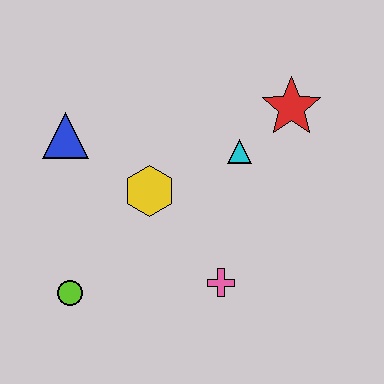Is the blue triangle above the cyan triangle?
Yes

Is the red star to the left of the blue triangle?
No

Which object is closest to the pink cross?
The yellow hexagon is closest to the pink cross.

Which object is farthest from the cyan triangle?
The lime circle is farthest from the cyan triangle.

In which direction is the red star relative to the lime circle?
The red star is to the right of the lime circle.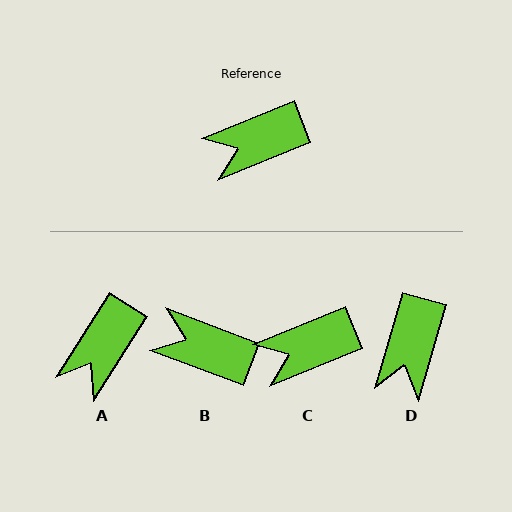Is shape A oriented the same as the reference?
No, it is off by about 36 degrees.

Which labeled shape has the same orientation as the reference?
C.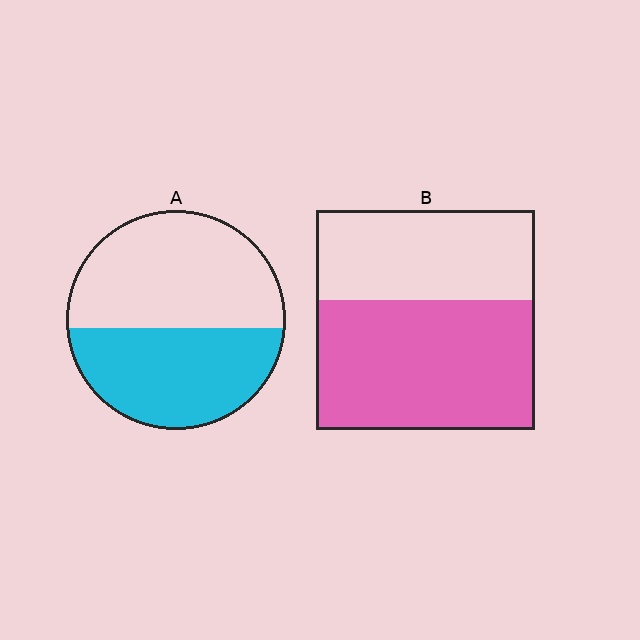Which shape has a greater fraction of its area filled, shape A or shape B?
Shape B.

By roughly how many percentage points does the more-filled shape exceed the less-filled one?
By roughly 15 percentage points (B over A).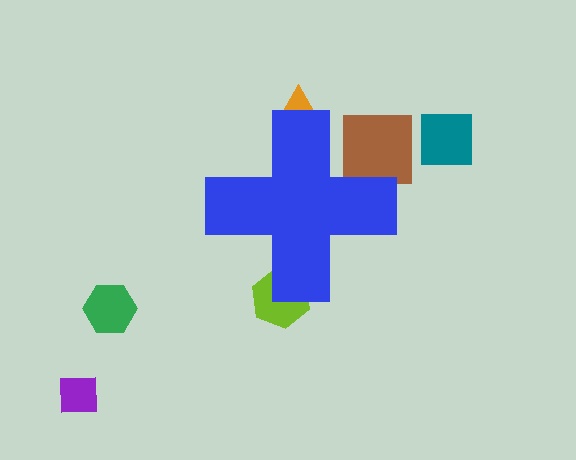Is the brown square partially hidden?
Yes, the brown square is partially hidden behind the blue cross.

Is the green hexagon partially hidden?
No, the green hexagon is fully visible.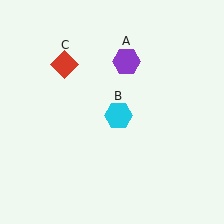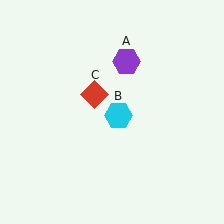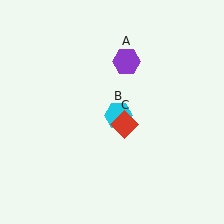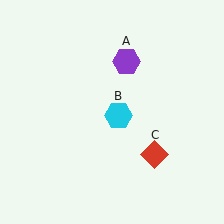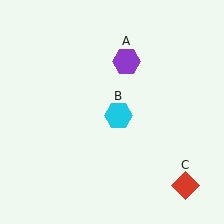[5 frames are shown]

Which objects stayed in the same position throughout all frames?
Purple hexagon (object A) and cyan hexagon (object B) remained stationary.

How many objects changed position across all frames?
1 object changed position: red diamond (object C).